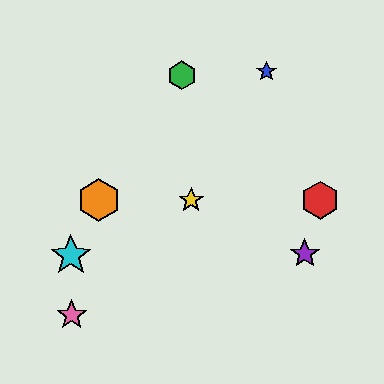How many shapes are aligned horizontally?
3 shapes (the red hexagon, the yellow star, the orange hexagon) are aligned horizontally.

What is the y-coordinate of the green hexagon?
The green hexagon is at y≈75.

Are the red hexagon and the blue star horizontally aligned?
No, the red hexagon is at y≈200 and the blue star is at y≈72.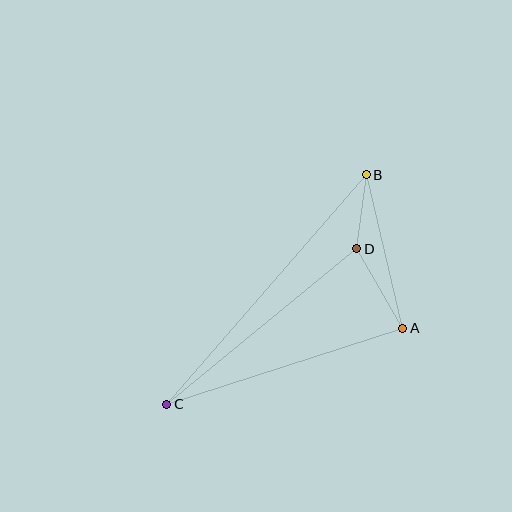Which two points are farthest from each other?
Points B and C are farthest from each other.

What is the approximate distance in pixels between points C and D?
The distance between C and D is approximately 246 pixels.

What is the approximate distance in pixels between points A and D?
The distance between A and D is approximately 92 pixels.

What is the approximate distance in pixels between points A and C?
The distance between A and C is approximately 248 pixels.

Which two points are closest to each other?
Points B and D are closest to each other.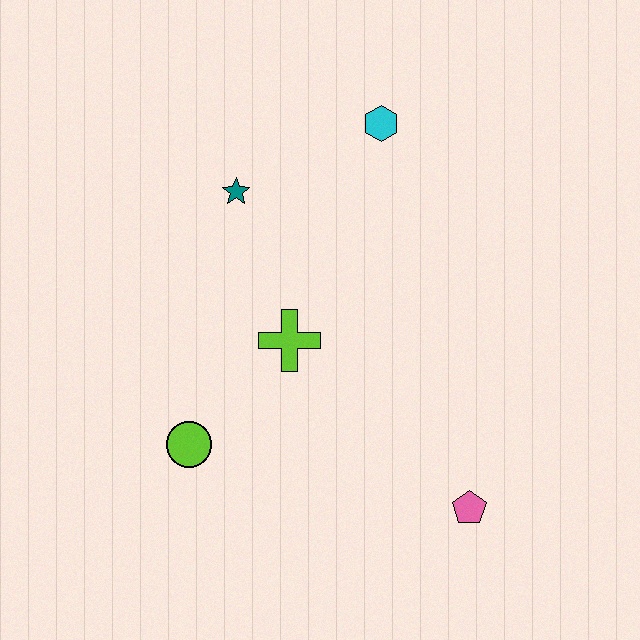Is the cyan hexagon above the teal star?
Yes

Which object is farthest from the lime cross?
The pink pentagon is farthest from the lime cross.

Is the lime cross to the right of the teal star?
Yes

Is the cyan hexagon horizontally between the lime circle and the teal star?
No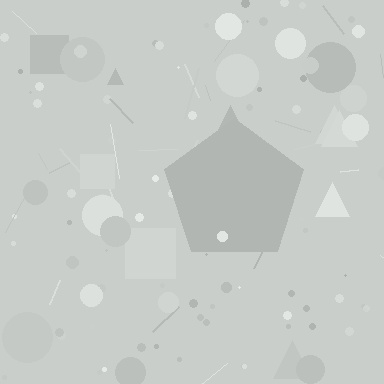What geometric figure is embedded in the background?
A pentagon is embedded in the background.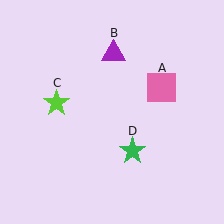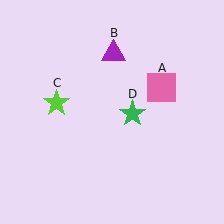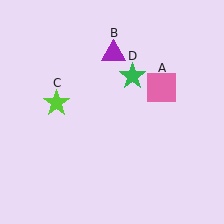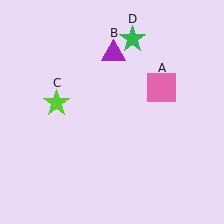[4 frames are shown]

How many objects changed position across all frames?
1 object changed position: green star (object D).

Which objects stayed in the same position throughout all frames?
Pink square (object A) and purple triangle (object B) and lime star (object C) remained stationary.